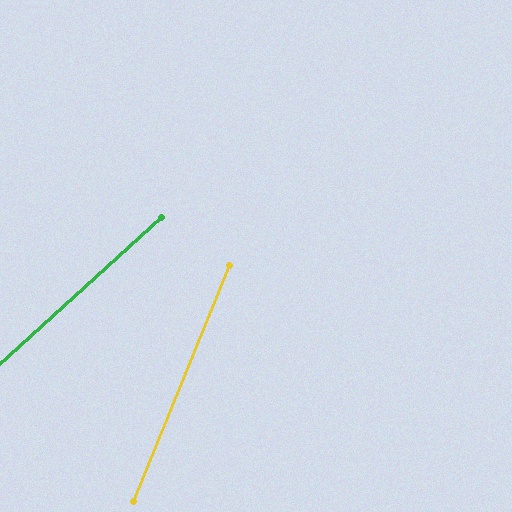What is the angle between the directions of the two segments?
Approximately 26 degrees.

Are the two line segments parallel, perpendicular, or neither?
Neither parallel nor perpendicular — they differ by about 26°.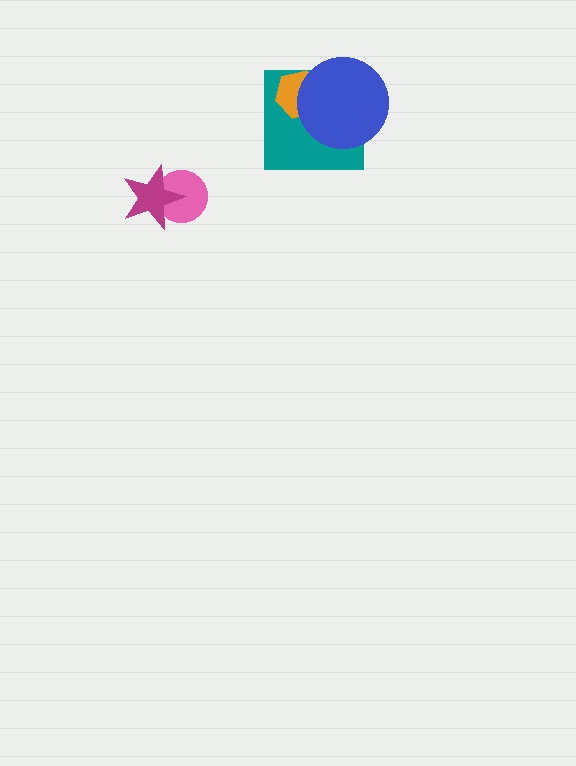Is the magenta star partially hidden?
No, no other shape covers it.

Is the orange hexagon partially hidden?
Yes, it is partially covered by another shape.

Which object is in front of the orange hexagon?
The blue circle is in front of the orange hexagon.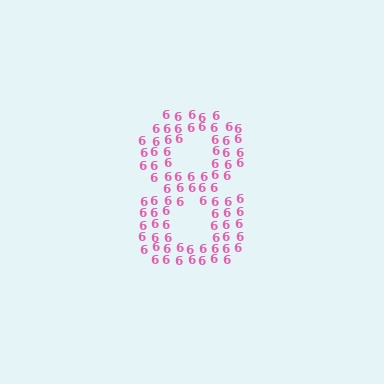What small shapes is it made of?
It is made of small digit 6's.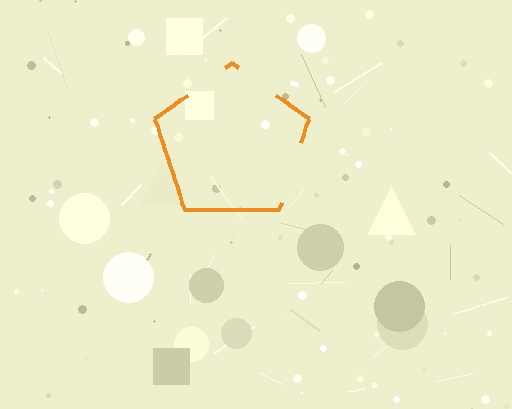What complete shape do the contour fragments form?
The contour fragments form a pentagon.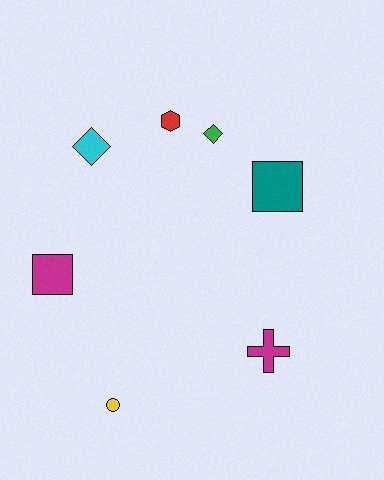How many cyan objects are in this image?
There is 1 cyan object.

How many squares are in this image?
There are 2 squares.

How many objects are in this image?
There are 7 objects.